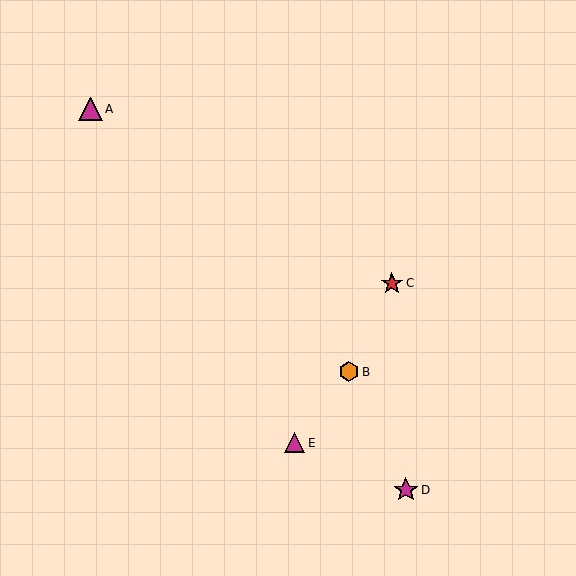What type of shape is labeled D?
Shape D is a magenta star.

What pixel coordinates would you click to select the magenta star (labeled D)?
Click at (406, 490) to select the magenta star D.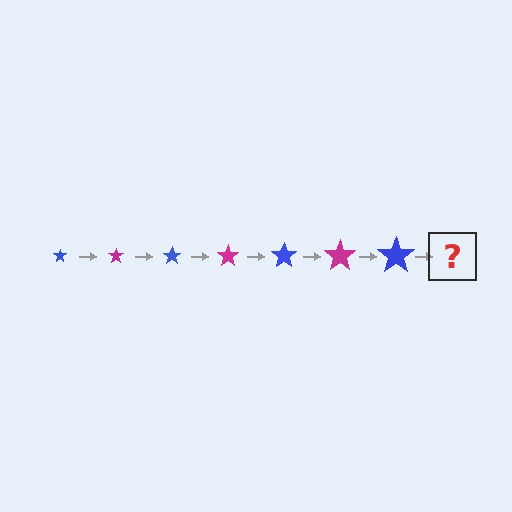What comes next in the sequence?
The next element should be a magenta star, larger than the previous one.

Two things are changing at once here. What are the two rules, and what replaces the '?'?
The two rules are that the star grows larger each step and the color cycles through blue and magenta. The '?' should be a magenta star, larger than the previous one.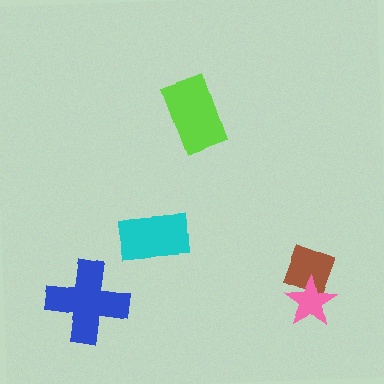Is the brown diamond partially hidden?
Yes, it is partially covered by another shape.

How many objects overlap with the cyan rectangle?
0 objects overlap with the cyan rectangle.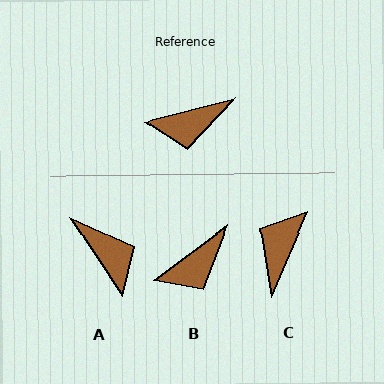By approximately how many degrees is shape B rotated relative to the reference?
Approximately 23 degrees counter-clockwise.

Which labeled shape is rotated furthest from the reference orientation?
C, about 128 degrees away.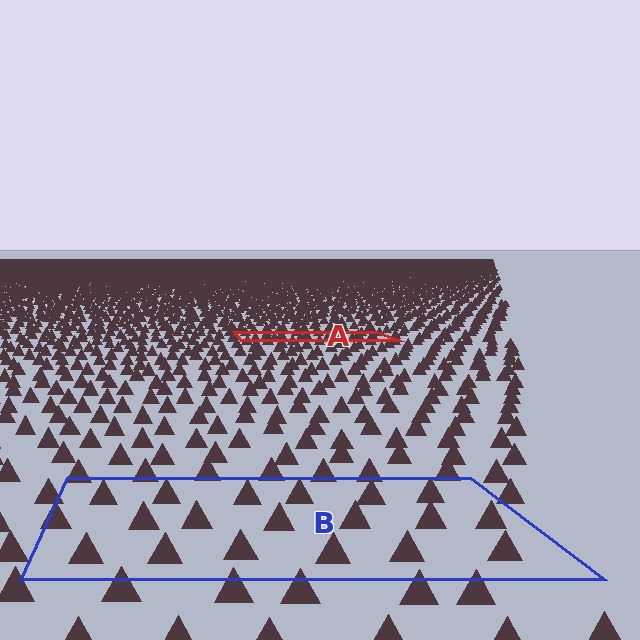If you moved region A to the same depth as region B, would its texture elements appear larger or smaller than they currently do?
They would appear larger. At a closer depth, the same texture elements are projected at a bigger on-screen size.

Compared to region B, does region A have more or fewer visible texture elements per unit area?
Region A has more texture elements per unit area — they are packed more densely because it is farther away.